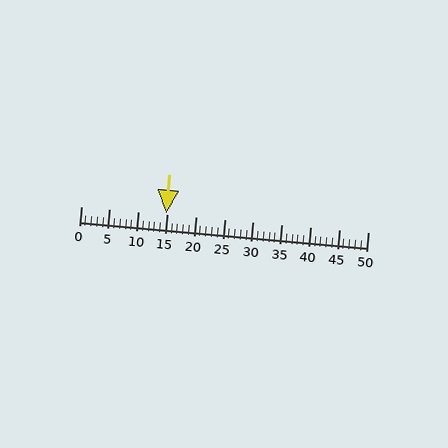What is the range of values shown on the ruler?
The ruler shows values from 0 to 50.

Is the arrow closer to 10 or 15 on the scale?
The arrow is closer to 15.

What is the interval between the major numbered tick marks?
The major tick marks are spaced 5 units apart.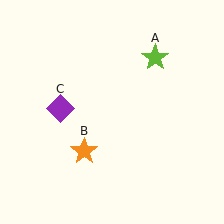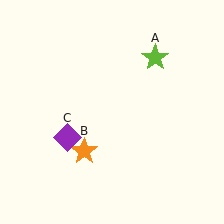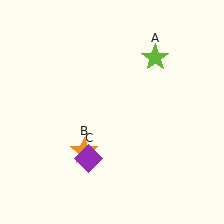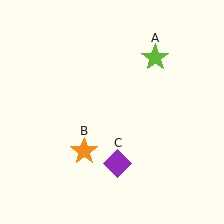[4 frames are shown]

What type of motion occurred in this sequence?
The purple diamond (object C) rotated counterclockwise around the center of the scene.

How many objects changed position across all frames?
1 object changed position: purple diamond (object C).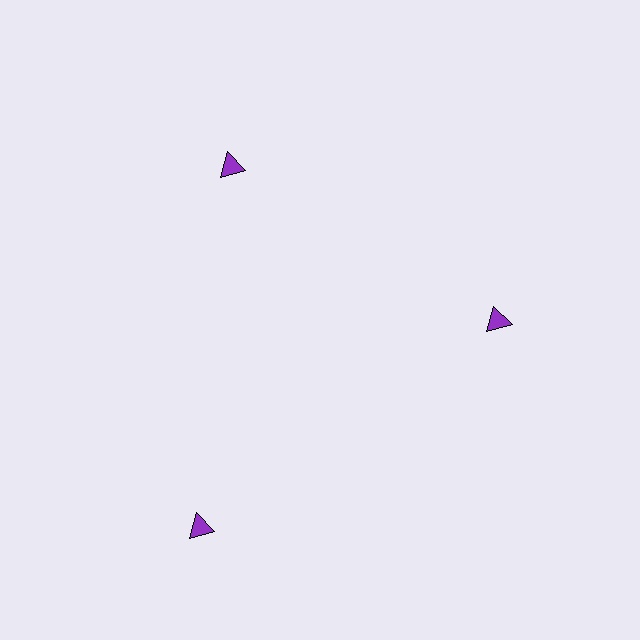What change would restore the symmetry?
The symmetry would be restored by moving it inward, back onto the ring so that all 3 triangles sit at equal angles and equal distance from the center.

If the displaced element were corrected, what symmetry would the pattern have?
It would have 3-fold rotational symmetry — the pattern would map onto itself every 120 degrees.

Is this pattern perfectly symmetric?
No. The 3 purple triangles are arranged in a ring, but one element near the 7 o'clock position is pushed outward from the center, breaking the 3-fold rotational symmetry.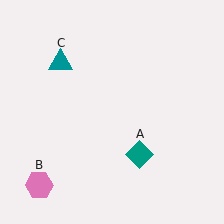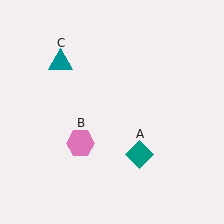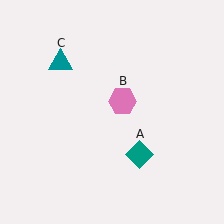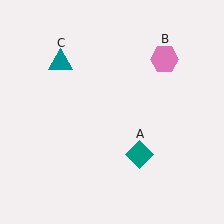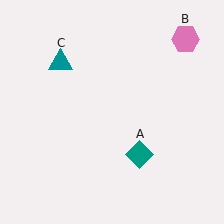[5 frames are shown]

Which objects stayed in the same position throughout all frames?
Teal diamond (object A) and teal triangle (object C) remained stationary.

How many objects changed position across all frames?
1 object changed position: pink hexagon (object B).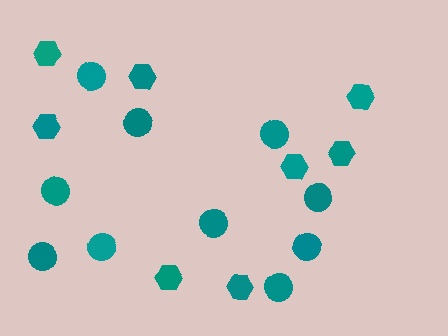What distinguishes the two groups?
There are 2 groups: one group of circles (10) and one group of hexagons (8).